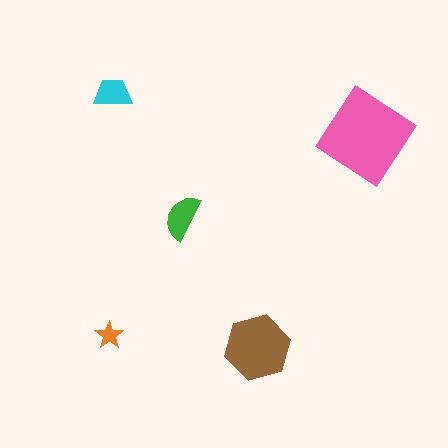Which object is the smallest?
The orange star.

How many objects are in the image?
There are 5 objects in the image.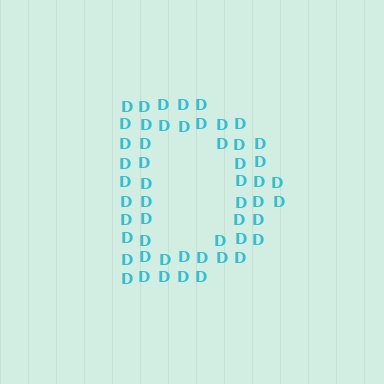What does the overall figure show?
The overall figure shows the letter D.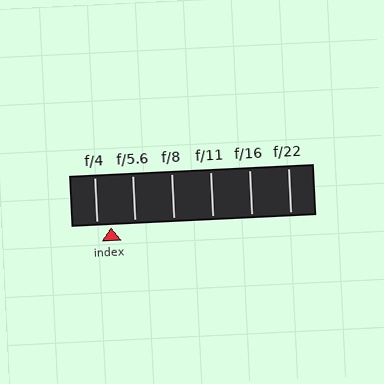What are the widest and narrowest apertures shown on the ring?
The widest aperture shown is f/4 and the narrowest is f/22.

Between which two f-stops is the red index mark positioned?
The index mark is between f/4 and f/5.6.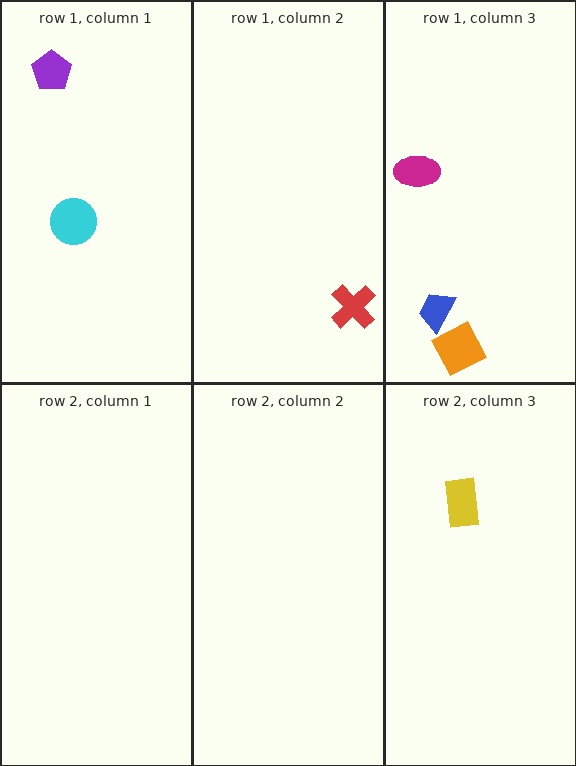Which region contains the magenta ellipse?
The row 1, column 3 region.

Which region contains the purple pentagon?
The row 1, column 1 region.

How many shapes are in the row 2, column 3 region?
1.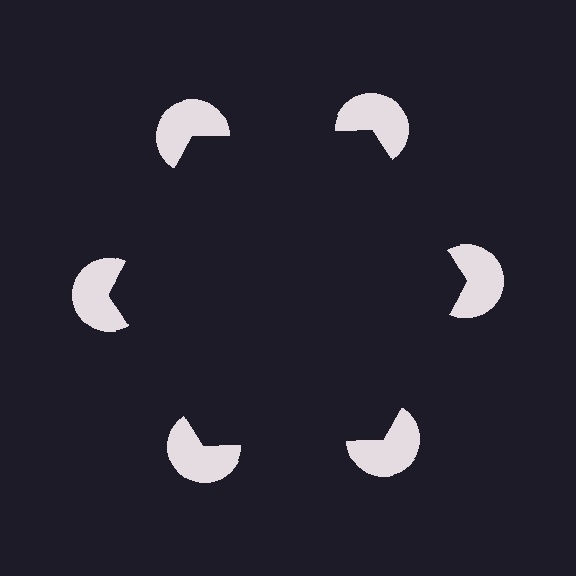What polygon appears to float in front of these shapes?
An illusory hexagon — its edges are inferred from the aligned wedge cuts in the pac-man discs, not physically drawn.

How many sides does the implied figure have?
6 sides.